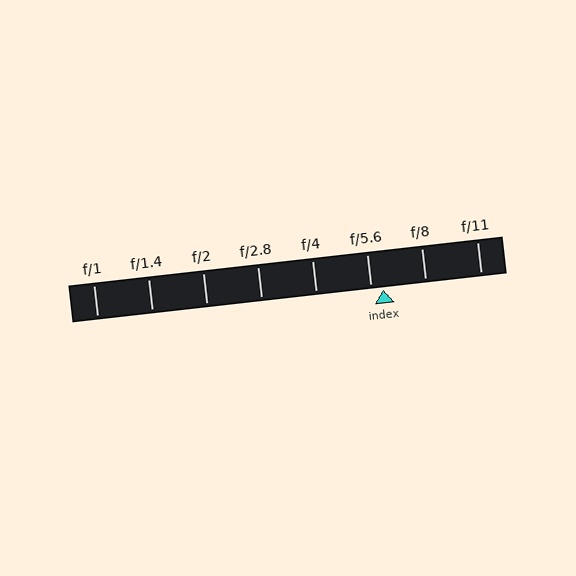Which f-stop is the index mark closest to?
The index mark is closest to f/5.6.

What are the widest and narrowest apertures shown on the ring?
The widest aperture shown is f/1 and the narrowest is f/11.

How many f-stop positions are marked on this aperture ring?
There are 8 f-stop positions marked.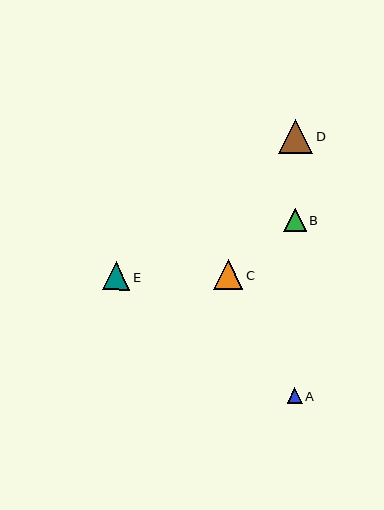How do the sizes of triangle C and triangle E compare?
Triangle C and triangle E are approximately the same size.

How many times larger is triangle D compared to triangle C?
Triangle D is approximately 1.1 times the size of triangle C.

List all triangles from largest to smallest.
From largest to smallest: D, C, E, B, A.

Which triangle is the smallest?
Triangle A is the smallest with a size of approximately 15 pixels.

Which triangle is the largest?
Triangle D is the largest with a size of approximately 34 pixels.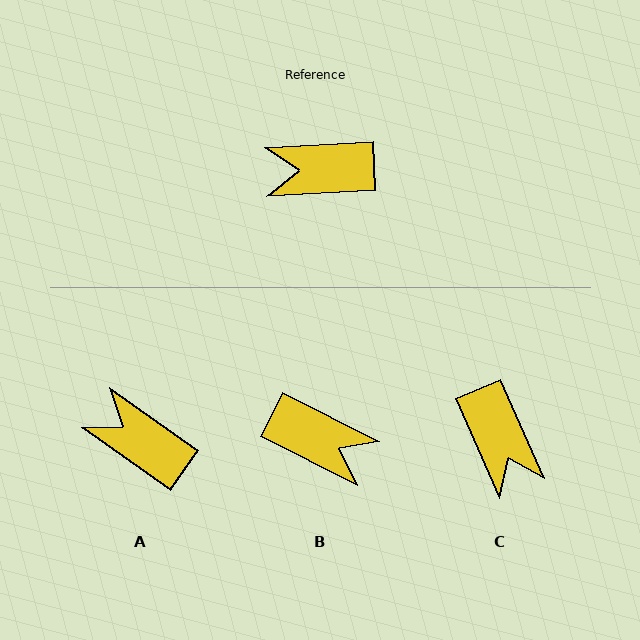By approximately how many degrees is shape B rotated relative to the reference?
Approximately 150 degrees counter-clockwise.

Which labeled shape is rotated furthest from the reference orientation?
B, about 150 degrees away.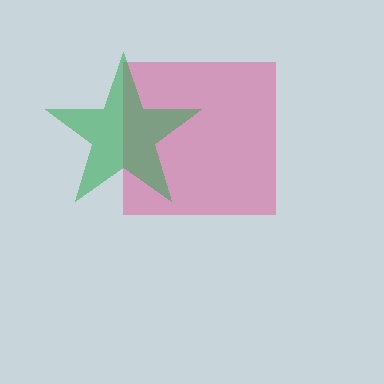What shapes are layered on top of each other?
The layered shapes are: a pink square, a green star.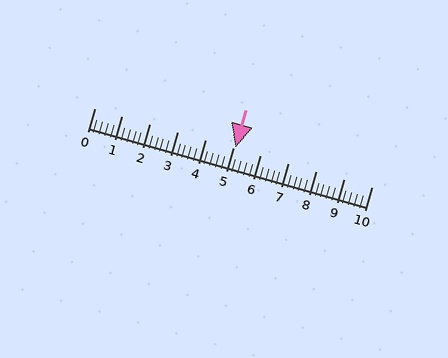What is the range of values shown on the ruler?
The ruler shows values from 0 to 10.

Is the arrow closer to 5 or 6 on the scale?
The arrow is closer to 5.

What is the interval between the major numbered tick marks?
The major tick marks are spaced 1 units apart.